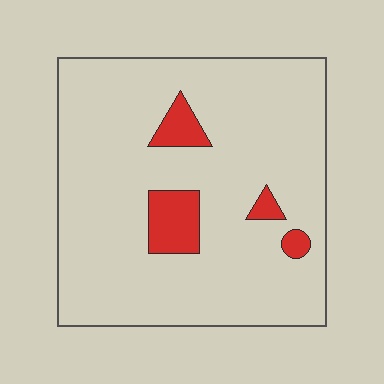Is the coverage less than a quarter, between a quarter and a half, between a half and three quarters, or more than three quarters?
Less than a quarter.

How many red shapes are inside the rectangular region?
4.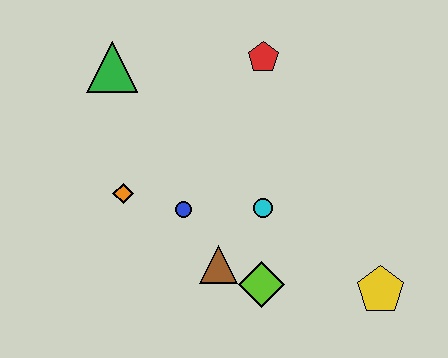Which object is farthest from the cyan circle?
The green triangle is farthest from the cyan circle.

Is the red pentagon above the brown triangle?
Yes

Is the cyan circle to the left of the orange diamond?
No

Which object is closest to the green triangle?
The orange diamond is closest to the green triangle.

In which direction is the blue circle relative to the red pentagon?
The blue circle is below the red pentagon.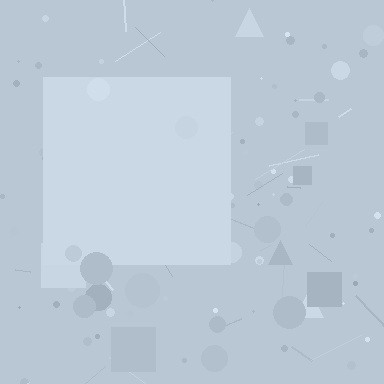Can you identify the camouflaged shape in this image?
The camouflaged shape is a square.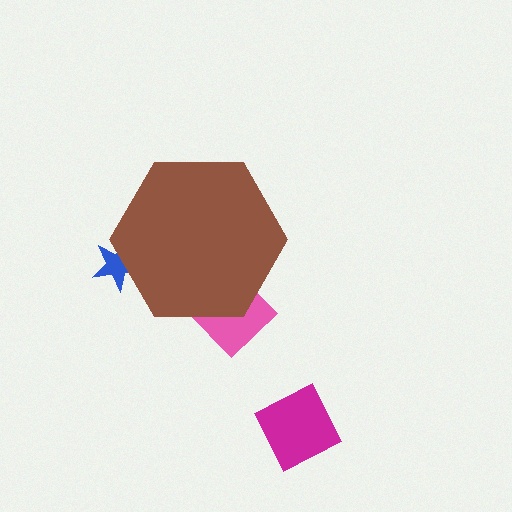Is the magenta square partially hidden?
No, the magenta square is fully visible.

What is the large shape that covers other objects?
A brown hexagon.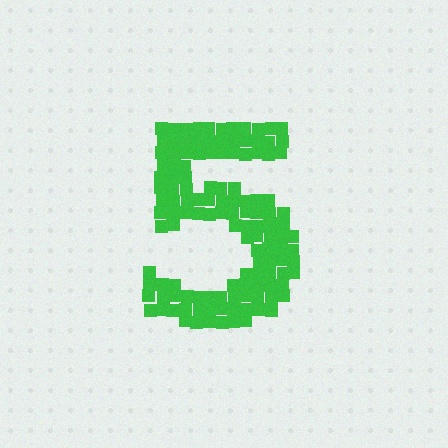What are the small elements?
The small elements are squares.